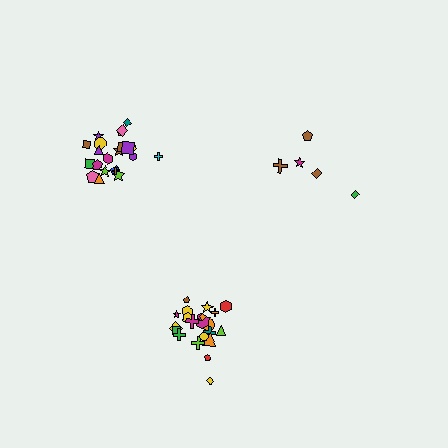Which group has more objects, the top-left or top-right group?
The top-left group.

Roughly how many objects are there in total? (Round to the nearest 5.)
Roughly 50 objects in total.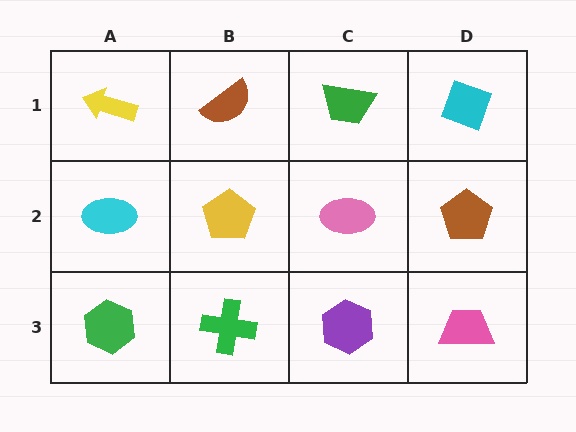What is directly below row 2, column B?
A green cross.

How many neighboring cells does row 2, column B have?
4.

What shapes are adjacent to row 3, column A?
A cyan ellipse (row 2, column A), a green cross (row 3, column B).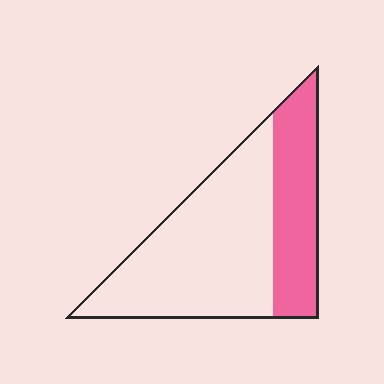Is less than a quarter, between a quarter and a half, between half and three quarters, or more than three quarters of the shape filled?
Between a quarter and a half.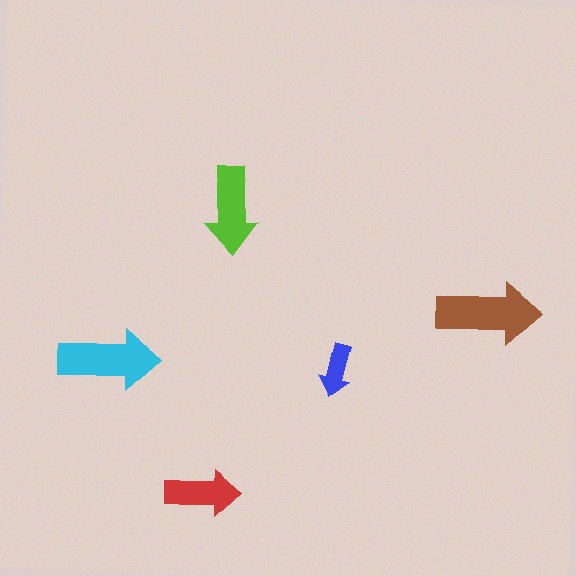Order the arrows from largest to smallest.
the brown one, the cyan one, the lime one, the red one, the blue one.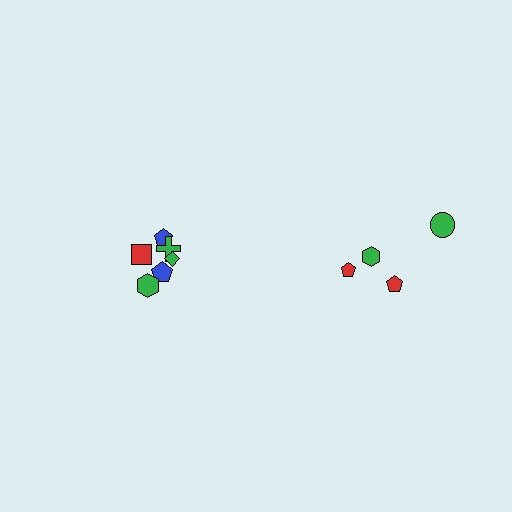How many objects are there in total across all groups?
There are 10 objects.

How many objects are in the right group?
There are 4 objects.